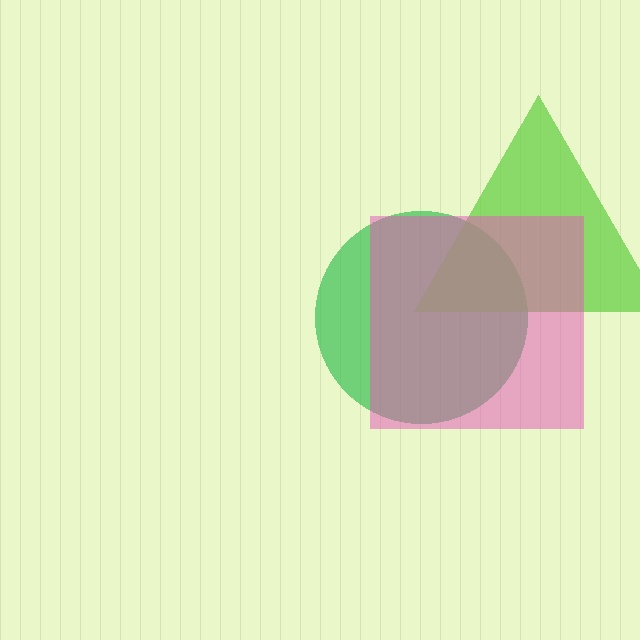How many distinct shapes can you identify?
There are 3 distinct shapes: a green circle, a lime triangle, a pink square.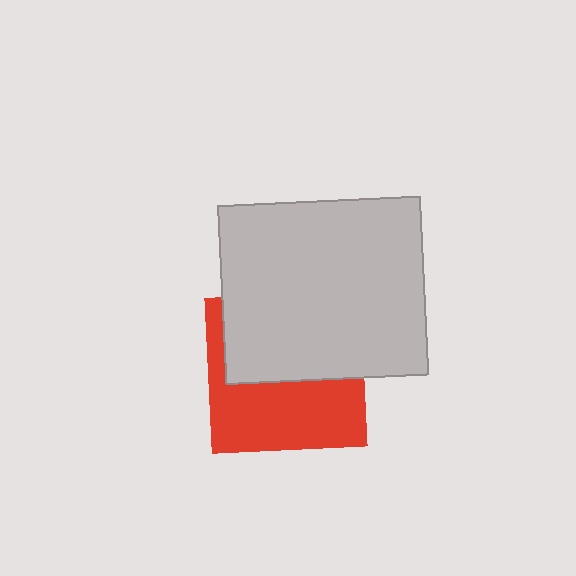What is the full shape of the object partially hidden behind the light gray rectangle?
The partially hidden object is a red square.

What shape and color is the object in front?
The object in front is a light gray rectangle.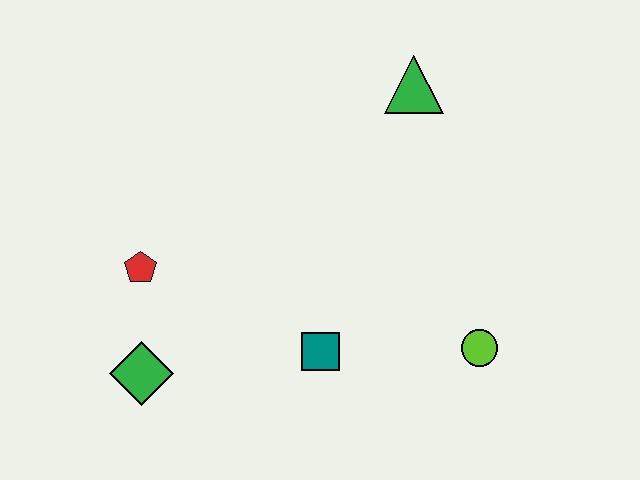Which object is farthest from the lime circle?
The red pentagon is farthest from the lime circle.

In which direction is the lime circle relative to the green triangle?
The lime circle is below the green triangle.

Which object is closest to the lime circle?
The teal square is closest to the lime circle.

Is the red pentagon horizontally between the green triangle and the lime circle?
No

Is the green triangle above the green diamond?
Yes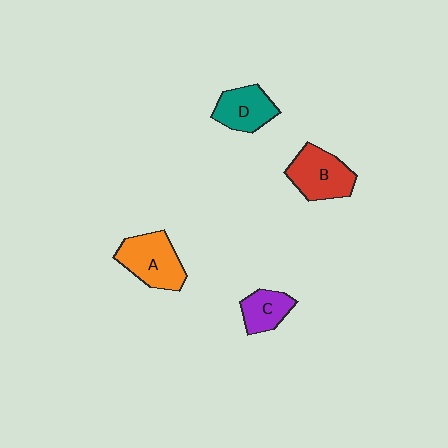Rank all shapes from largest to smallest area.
From largest to smallest: A (orange), B (red), D (teal), C (purple).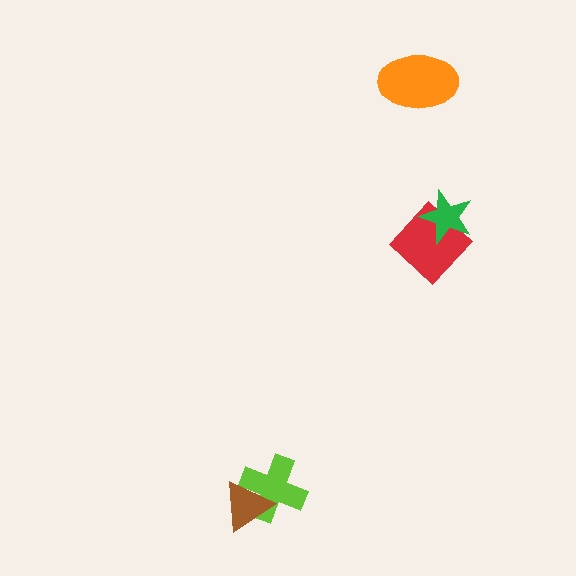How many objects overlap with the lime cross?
1 object overlaps with the lime cross.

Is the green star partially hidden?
No, no other shape covers it.